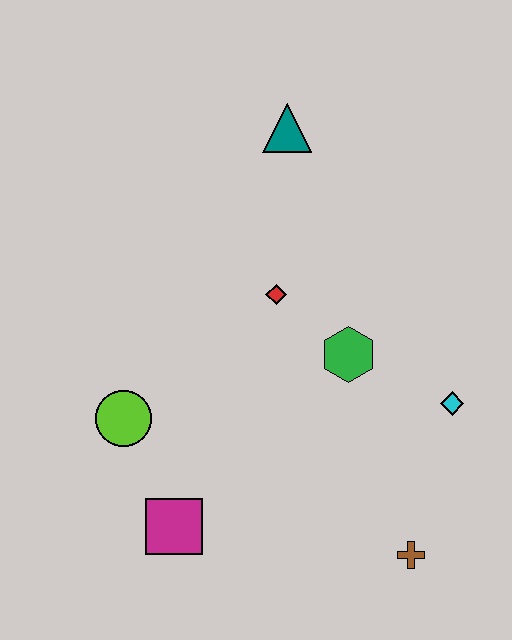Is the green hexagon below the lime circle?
No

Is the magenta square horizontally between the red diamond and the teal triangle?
No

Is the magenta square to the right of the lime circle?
Yes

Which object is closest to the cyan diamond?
The green hexagon is closest to the cyan diamond.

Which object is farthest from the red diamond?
The brown cross is farthest from the red diamond.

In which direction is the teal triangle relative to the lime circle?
The teal triangle is above the lime circle.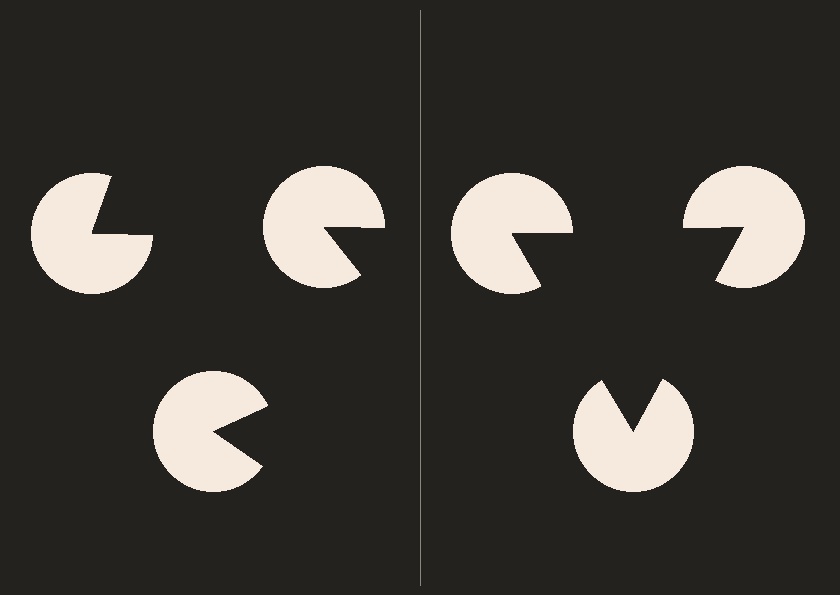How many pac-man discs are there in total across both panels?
6 — 3 on each side.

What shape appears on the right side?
An illusory triangle.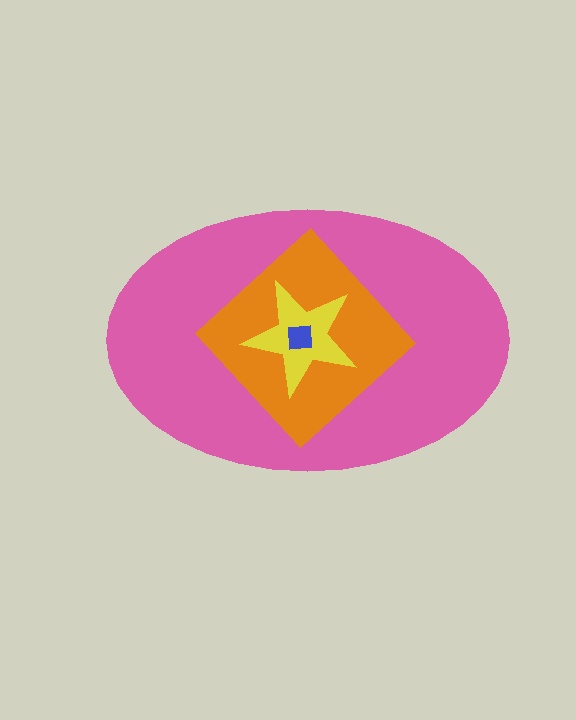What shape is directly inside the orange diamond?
The yellow star.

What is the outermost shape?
The pink ellipse.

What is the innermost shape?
The blue square.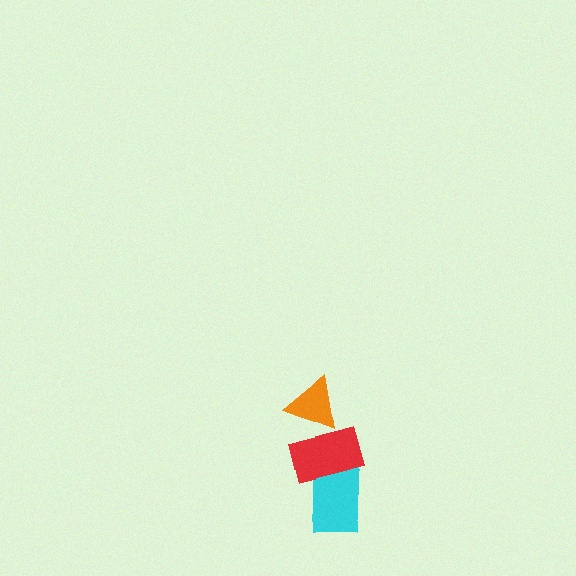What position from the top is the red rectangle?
The red rectangle is 2nd from the top.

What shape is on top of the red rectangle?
The orange triangle is on top of the red rectangle.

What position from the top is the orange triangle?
The orange triangle is 1st from the top.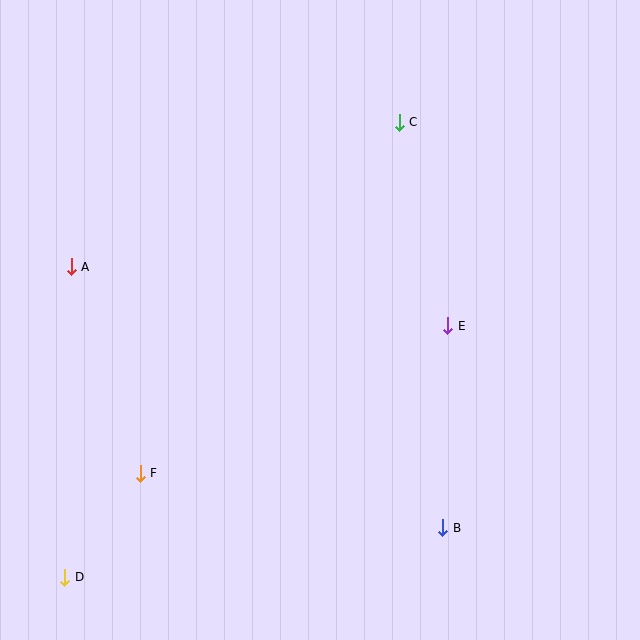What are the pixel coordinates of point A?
Point A is at (71, 267).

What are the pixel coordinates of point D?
Point D is at (65, 577).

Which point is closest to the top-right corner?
Point C is closest to the top-right corner.